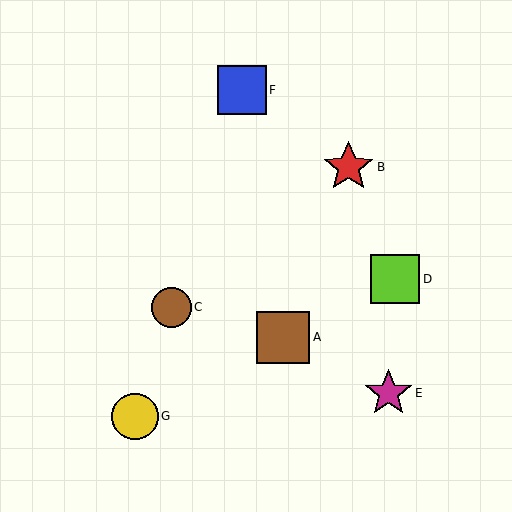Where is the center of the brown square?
The center of the brown square is at (283, 337).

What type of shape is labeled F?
Shape F is a blue square.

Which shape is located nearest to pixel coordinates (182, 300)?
The brown circle (labeled C) at (171, 307) is nearest to that location.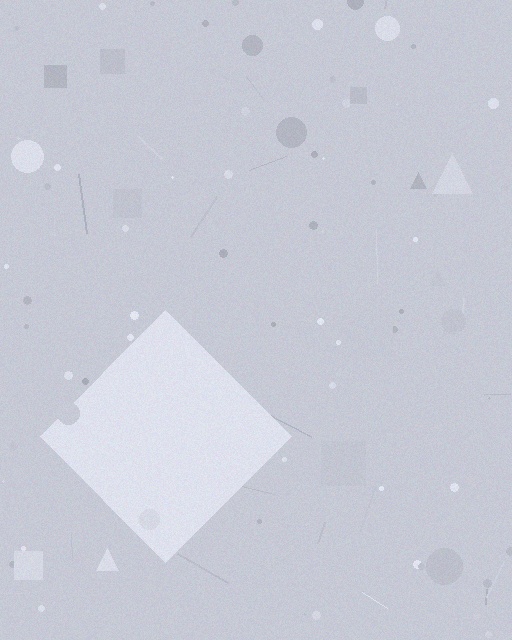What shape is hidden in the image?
A diamond is hidden in the image.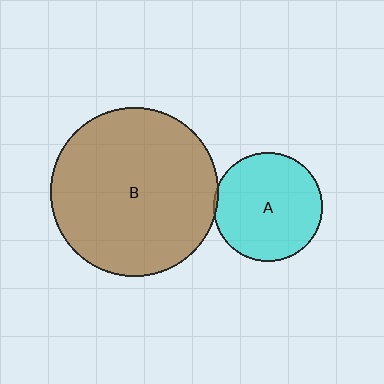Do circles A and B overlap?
Yes.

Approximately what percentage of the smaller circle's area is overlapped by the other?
Approximately 5%.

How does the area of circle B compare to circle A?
Approximately 2.4 times.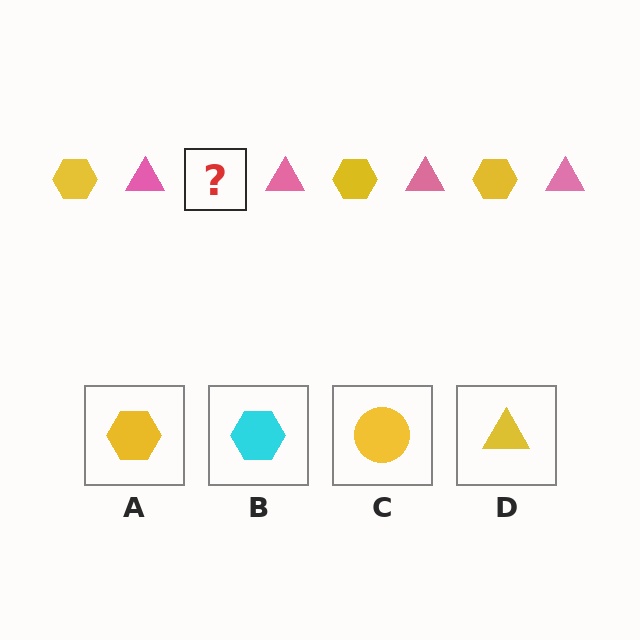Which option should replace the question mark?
Option A.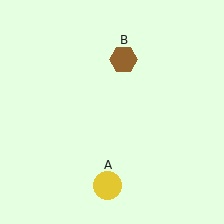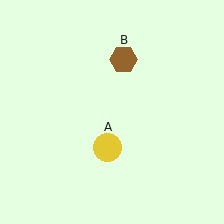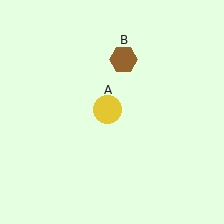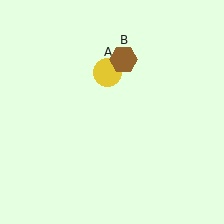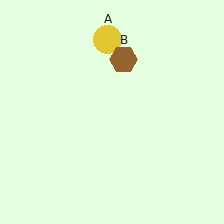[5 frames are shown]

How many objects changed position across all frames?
1 object changed position: yellow circle (object A).